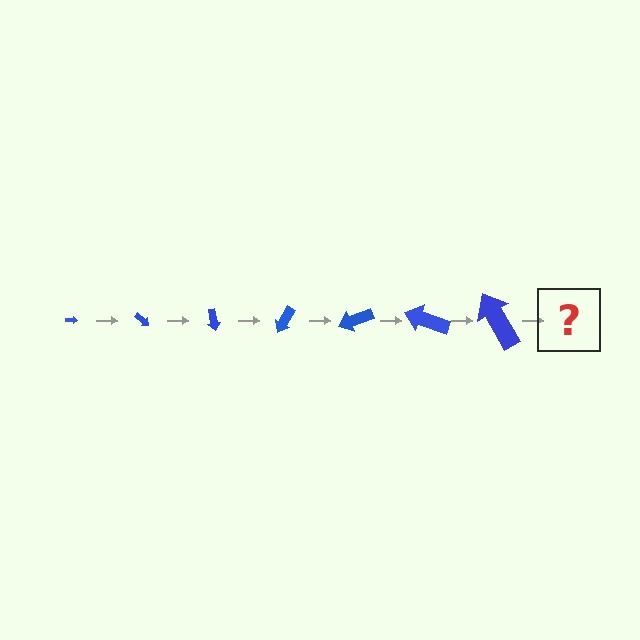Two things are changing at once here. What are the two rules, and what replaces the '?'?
The two rules are that the arrow grows larger each step and it rotates 40 degrees each step. The '?' should be an arrow, larger than the previous one and rotated 280 degrees from the start.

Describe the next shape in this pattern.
It should be an arrow, larger than the previous one and rotated 280 degrees from the start.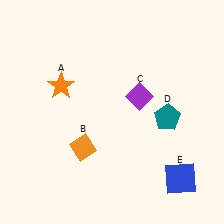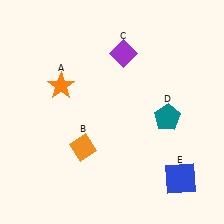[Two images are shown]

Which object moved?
The purple diamond (C) moved up.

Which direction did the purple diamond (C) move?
The purple diamond (C) moved up.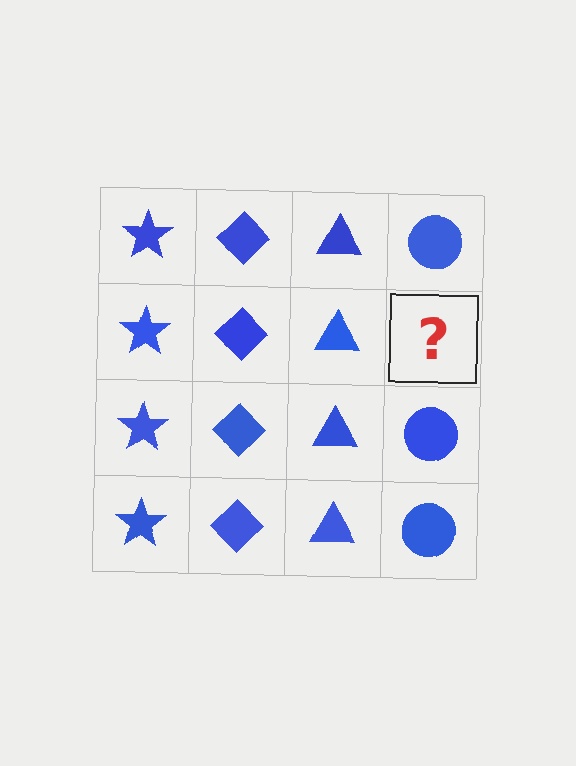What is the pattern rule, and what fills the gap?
The rule is that each column has a consistent shape. The gap should be filled with a blue circle.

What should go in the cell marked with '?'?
The missing cell should contain a blue circle.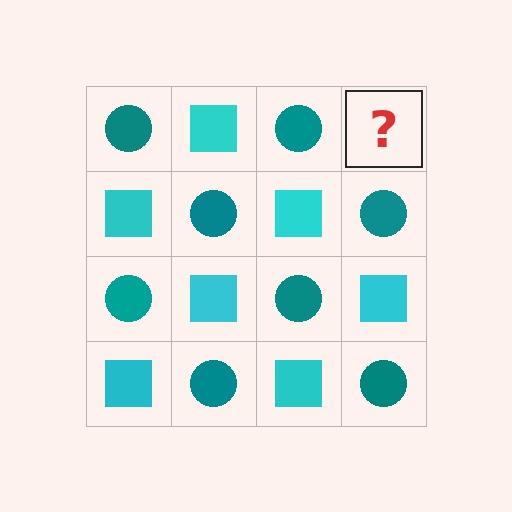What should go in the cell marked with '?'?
The missing cell should contain a cyan square.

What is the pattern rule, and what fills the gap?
The rule is that it alternates teal circle and cyan square in a checkerboard pattern. The gap should be filled with a cyan square.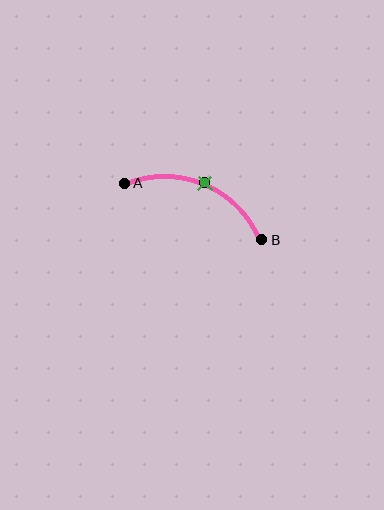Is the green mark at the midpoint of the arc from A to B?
Yes. The green mark lies on the arc at equal arc-length from both A and B — it is the arc midpoint.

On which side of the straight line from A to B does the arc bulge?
The arc bulges above the straight line connecting A and B.